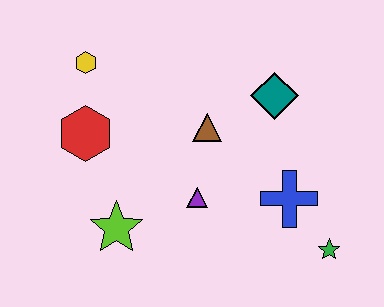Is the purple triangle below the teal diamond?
Yes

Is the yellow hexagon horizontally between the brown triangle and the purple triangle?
No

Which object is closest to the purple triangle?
The brown triangle is closest to the purple triangle.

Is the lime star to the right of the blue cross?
No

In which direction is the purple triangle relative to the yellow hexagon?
The purple triangle is below the yellow hexagon.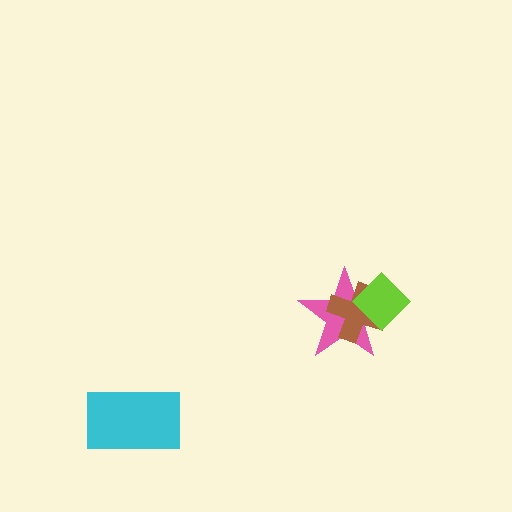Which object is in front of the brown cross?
The lime diamond is in front of the brown cross.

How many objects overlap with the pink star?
2 objects overlap with the pink star.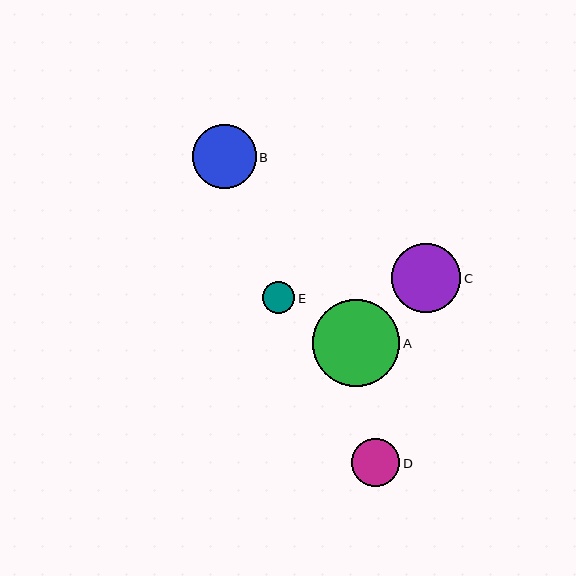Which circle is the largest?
Circle A is the largest with a size of approximately 88 pixels.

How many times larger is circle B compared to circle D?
Circle B is approximately 1.3 times the size of circle D.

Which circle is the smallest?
Circle E is the smallest with a size of approximately 32 pixels.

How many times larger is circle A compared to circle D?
Circle A is approximately 1.8 times the size of circle D.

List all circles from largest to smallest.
From largest to smallest: A, C, B, D, E.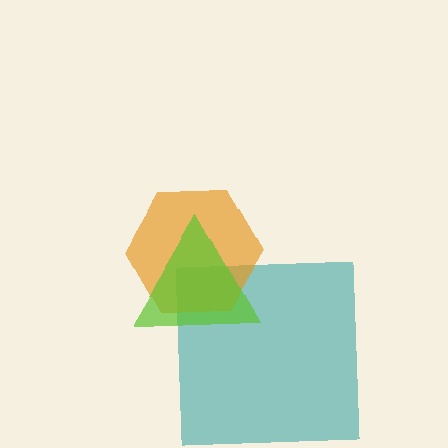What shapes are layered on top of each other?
The layered shapes are: a teal square, an orange hexagon, a lime triangle.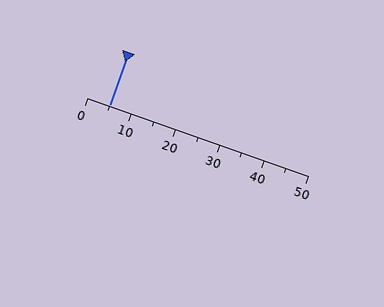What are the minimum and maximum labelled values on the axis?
The axis runs from 0 to 50.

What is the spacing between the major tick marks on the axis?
The major ticks are spaced 10 apart.